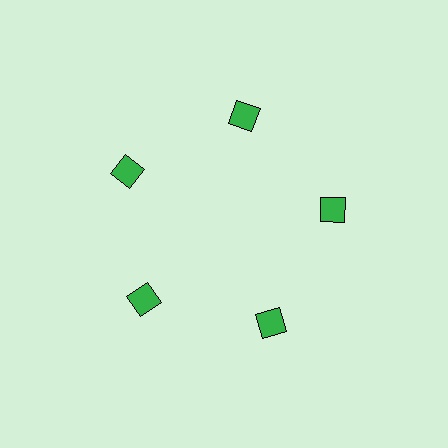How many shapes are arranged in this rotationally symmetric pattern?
There are 5 shapes, arranged in 5 groups of 1.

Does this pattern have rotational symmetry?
Yes, this pattern has 5-fold rotational symmetry. It looks the same after rotating 72 degrees around the center.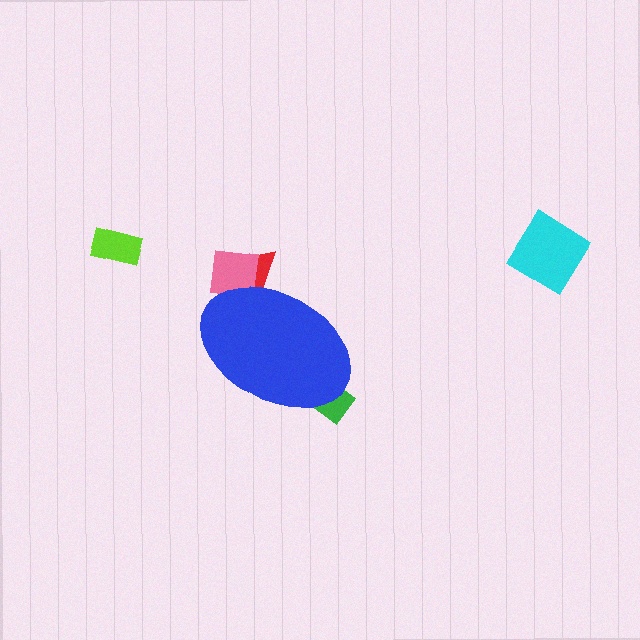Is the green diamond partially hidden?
Yes, the green diamond is partially hidden behind the blue ellipse.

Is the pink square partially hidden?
Yes, the pink square is partially hidden behind the blue ellipse.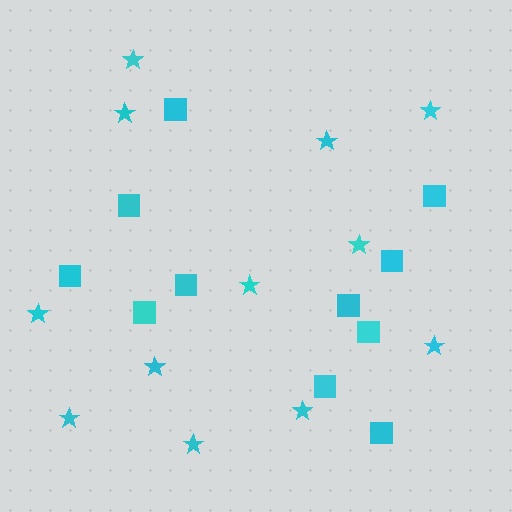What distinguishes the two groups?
There are 2 groups: one group of squares (11) and one group of stars (12).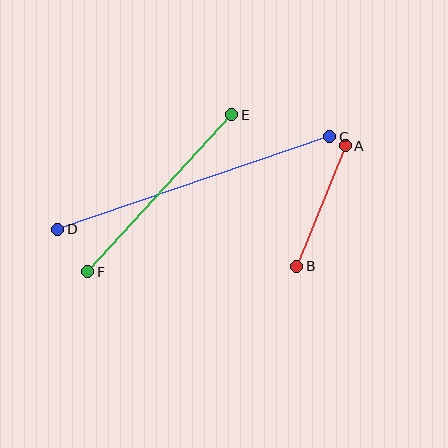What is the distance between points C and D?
The distance is approximately 287 pixels.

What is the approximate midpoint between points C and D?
The midpoint is at approximately (194, 183) pixels.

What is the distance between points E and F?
The distance is approximately 213 pixels.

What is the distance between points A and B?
The distance is approximately 130 pixels.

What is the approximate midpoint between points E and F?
The midpoint is at approximately (160, 193) pixels.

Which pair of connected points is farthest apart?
Points C and D are farthest apart.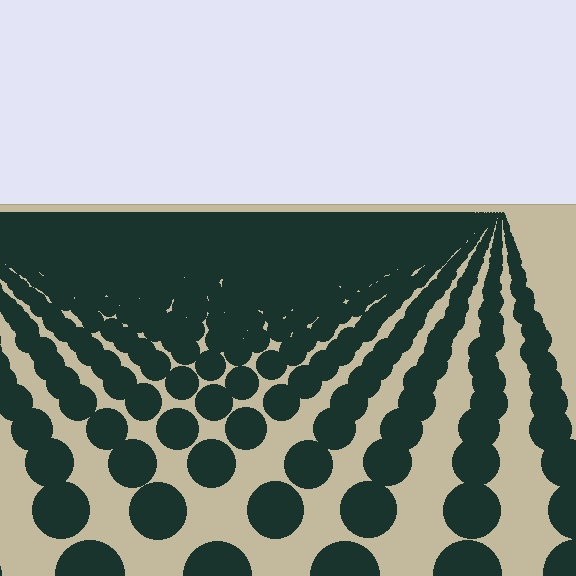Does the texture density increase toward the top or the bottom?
Density increases toward the top.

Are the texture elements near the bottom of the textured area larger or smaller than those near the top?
Larger. Near the bottom, elements are closer to the viewer and appear at a bigger on-screen size.